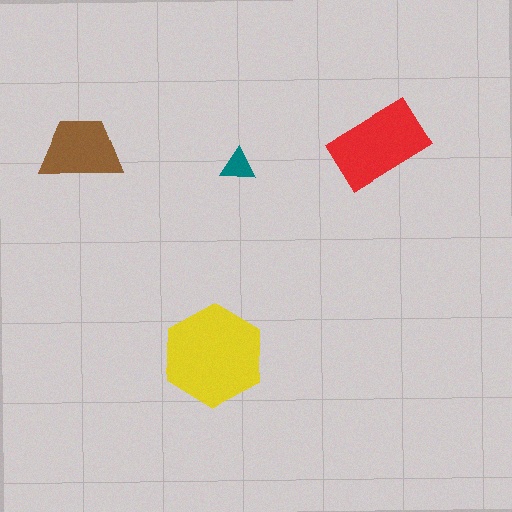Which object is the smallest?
The teal triangle.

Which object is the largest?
The yellow hexagon.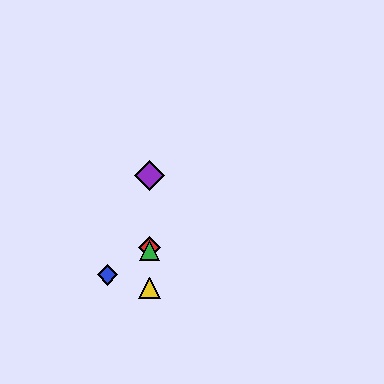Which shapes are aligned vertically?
The red diamond, the green triangle, the yellow triangle, the purple diamond are aligned vertically.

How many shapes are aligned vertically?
4 shapes (the red diamond, the green triangle, the yellow triangle, the purple diamond) are aligned vertically.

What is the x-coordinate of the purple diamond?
The purple diamond is at x≈149.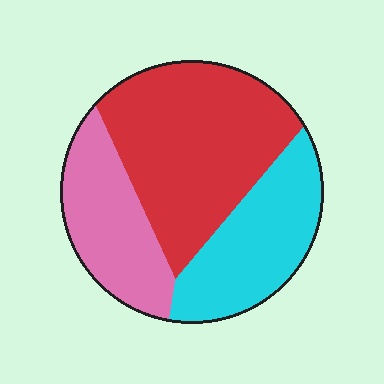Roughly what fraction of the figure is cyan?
Cyan covers 28% of the figure.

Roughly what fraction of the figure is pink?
Pink covers about 25% of the figure.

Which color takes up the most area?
Red, at roughly 45%.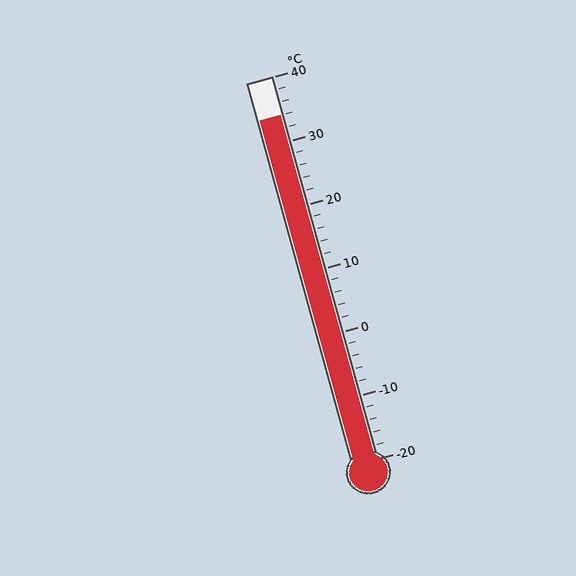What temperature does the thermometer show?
The thermometer shows approximately 34°C.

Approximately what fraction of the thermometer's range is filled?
The thermometer is filled to approximately 90% of its range.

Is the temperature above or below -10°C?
The temperature is above -10°C.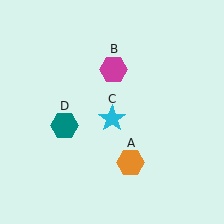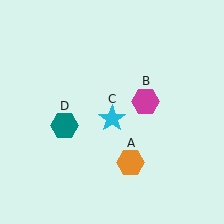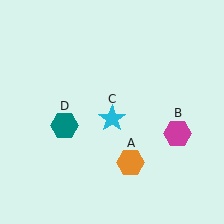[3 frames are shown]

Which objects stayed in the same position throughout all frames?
Orange hexagon (object A) and cyan star (object C) and teal hexagon (object D) remained stationary.